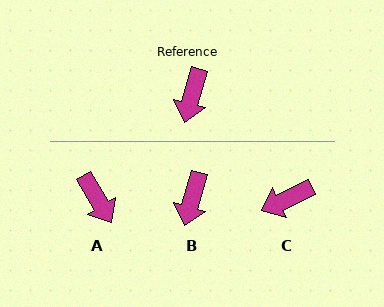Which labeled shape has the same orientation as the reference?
B.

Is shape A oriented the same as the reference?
No, it is off by about 46 degrees.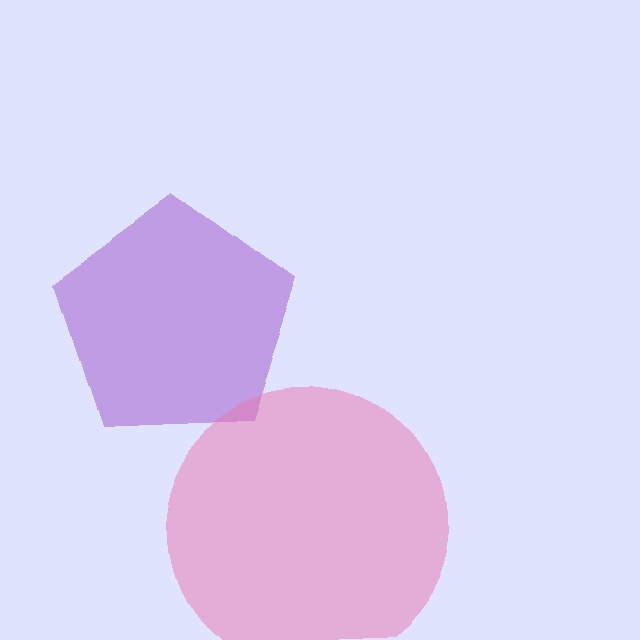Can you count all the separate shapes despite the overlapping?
Yes, there are 2 separate shapes.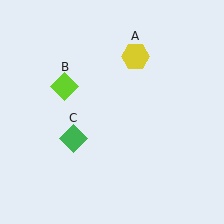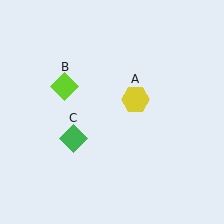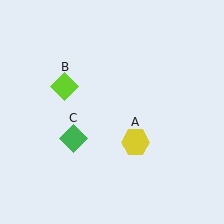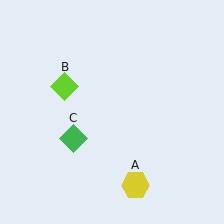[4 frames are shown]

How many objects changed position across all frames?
1 object changed position: yellow hexagon (object A).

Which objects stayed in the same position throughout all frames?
Lime diamond (object B) and green diamond (object C) remained stationary.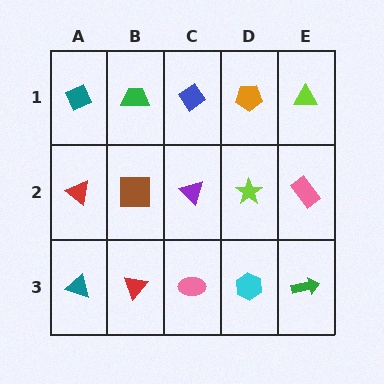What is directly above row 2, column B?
A green trapezoid.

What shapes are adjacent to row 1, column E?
A pink rectangle (row 2, column E), an orange pentagon (row 1, column D).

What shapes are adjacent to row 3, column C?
A purple triangle (row 2, column C), a red triangle (row 3, column B), a cyan hexagon (row 3, column D).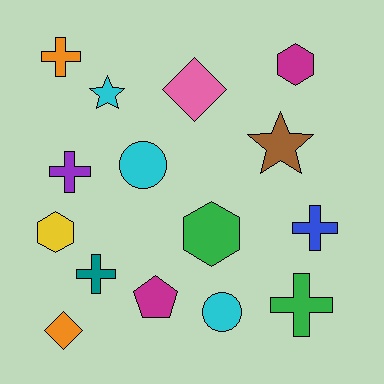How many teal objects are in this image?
There is 1 teal object.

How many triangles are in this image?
There are no triangles.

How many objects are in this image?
There are 15 objects.